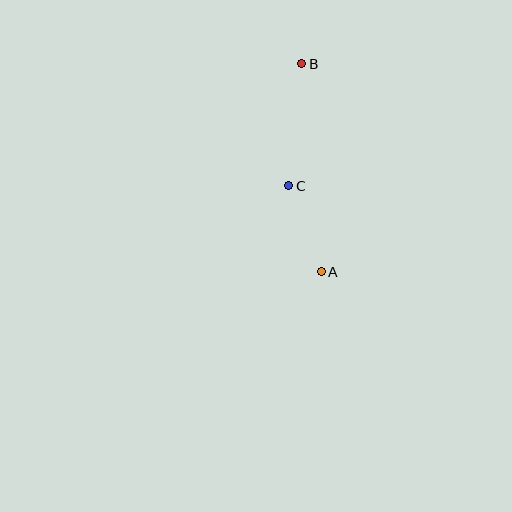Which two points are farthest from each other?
Points A and B are farthest from each other.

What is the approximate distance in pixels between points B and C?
The distance between B and C is approximately 123 pixels.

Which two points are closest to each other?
Points A and C are closest to each other.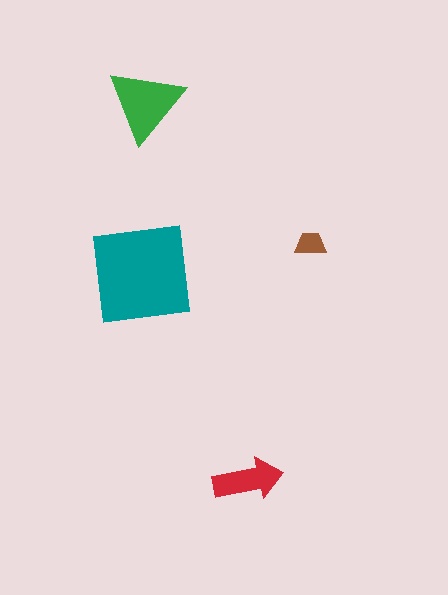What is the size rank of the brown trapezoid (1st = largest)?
4th.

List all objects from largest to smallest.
The teal square, the green triangle, the red arrow, the brown trapezoid.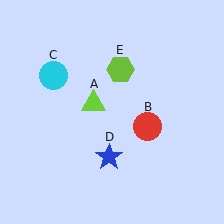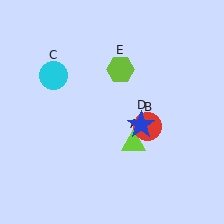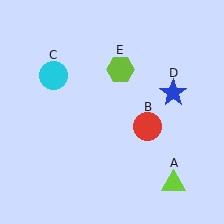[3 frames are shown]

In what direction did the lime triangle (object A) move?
The lime triangle (object A) moved down and to the right.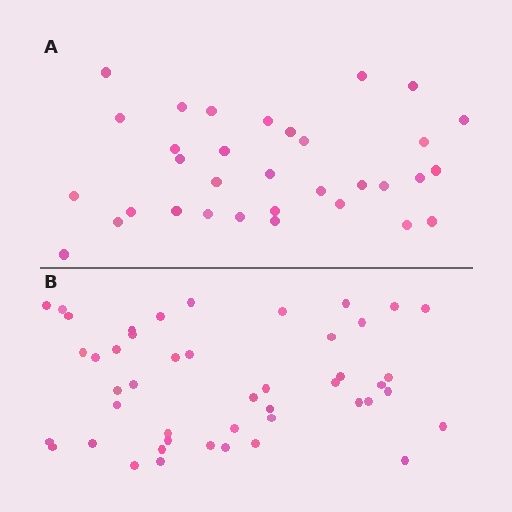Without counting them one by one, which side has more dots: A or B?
Region B (the bottom region) has more dots.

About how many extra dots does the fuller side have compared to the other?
Region B has approximately 15 more dots than region A.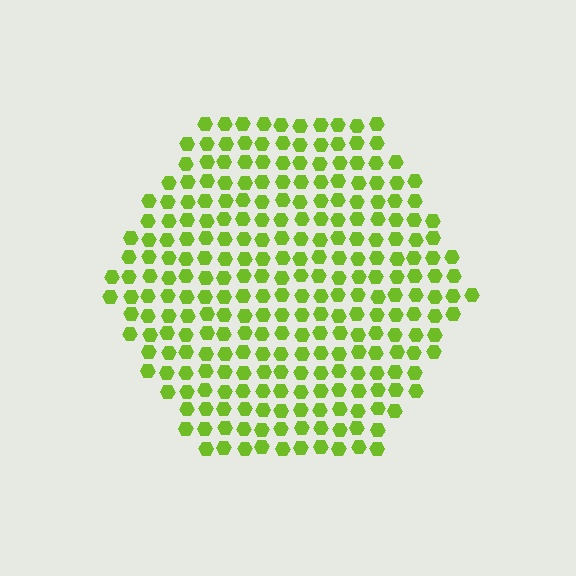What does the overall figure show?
The overall figure shows a hexagon.